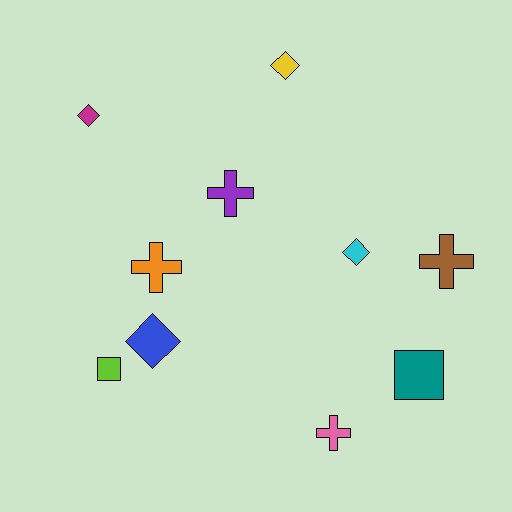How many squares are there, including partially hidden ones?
There are 2 squares.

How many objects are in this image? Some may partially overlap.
There are 10 objects.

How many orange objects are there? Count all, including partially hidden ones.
There is 1 orange object.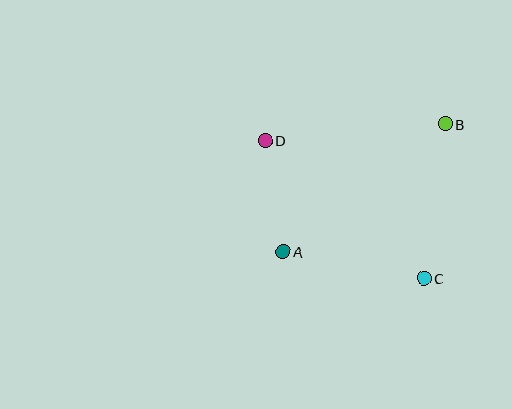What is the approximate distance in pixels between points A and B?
The distance between A and B is approximately 206 pixels.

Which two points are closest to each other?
Points A and D are closest to each other.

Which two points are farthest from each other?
Points C and D are farthest from each other.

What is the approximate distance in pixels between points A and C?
The distance between A and C is approximately 143 pixels.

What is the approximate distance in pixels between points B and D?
The distance between B and D is approximately 180 pixels.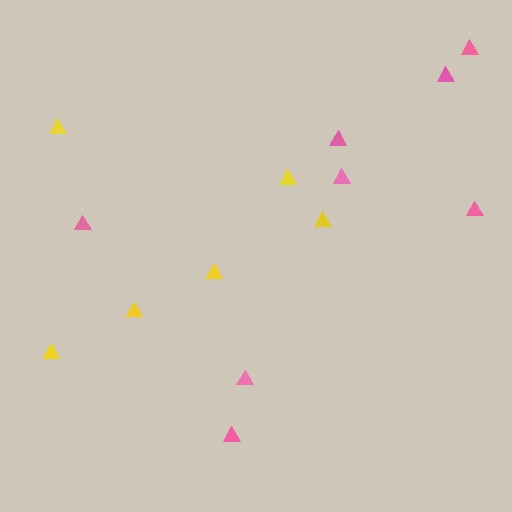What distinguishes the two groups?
There are 2 groups: one group of yellow triangles (6) and one group of pink triangles (8).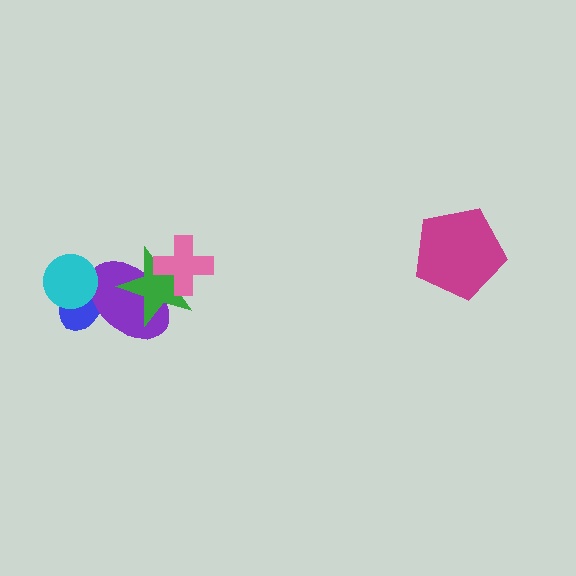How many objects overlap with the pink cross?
2 objects overlap with the pink cross.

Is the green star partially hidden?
Yes, it is partially covered by another shape.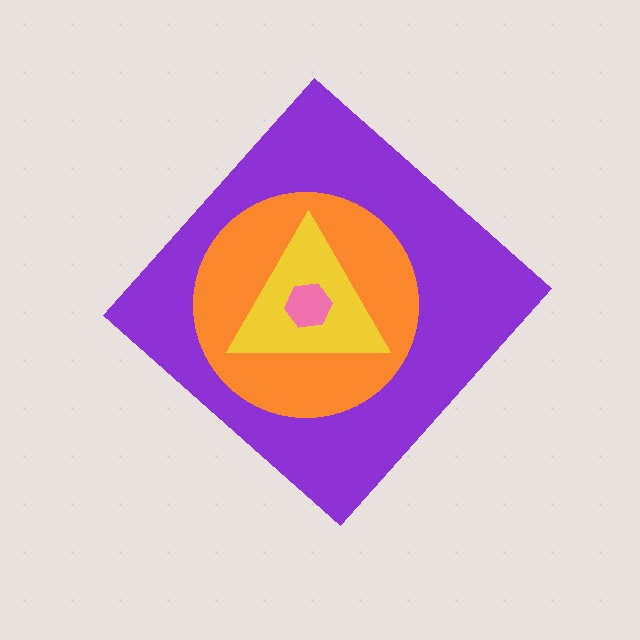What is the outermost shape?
The purple diamond.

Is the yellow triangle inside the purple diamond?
Yes.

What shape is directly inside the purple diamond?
The orange circle.